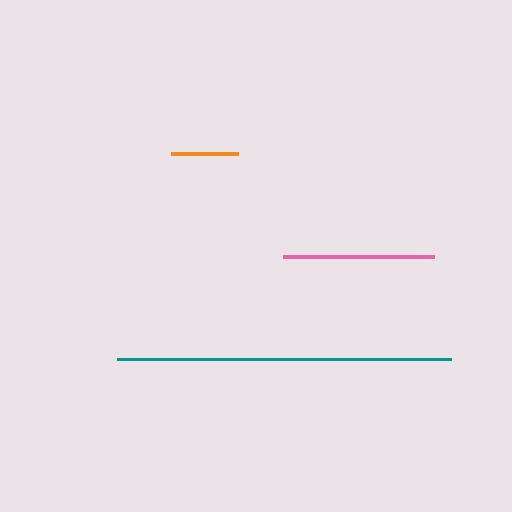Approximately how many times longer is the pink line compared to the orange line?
The pink line is approximately 2.3 times the length of the orange line.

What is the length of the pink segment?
The pink segment is approximately 151 pixels long.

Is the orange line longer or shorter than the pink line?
The pink line is longer than the orange line.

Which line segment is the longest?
The teal line is the longest at approximately 333 pixels.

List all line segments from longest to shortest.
From longest to shortest: teal, pink, orange.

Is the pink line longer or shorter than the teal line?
The teal line is longer than the pink line.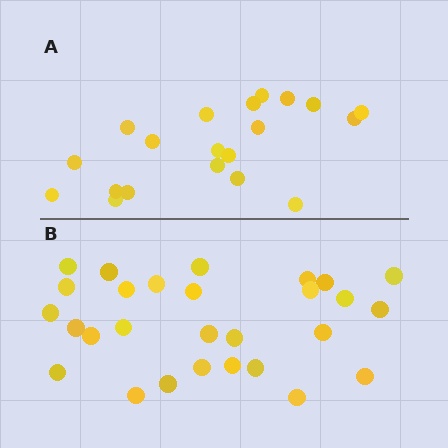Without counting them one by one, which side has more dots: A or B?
Region B (the bottom region) has more dots.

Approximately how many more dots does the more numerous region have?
Region B has roughly 8 or so more dots than region A.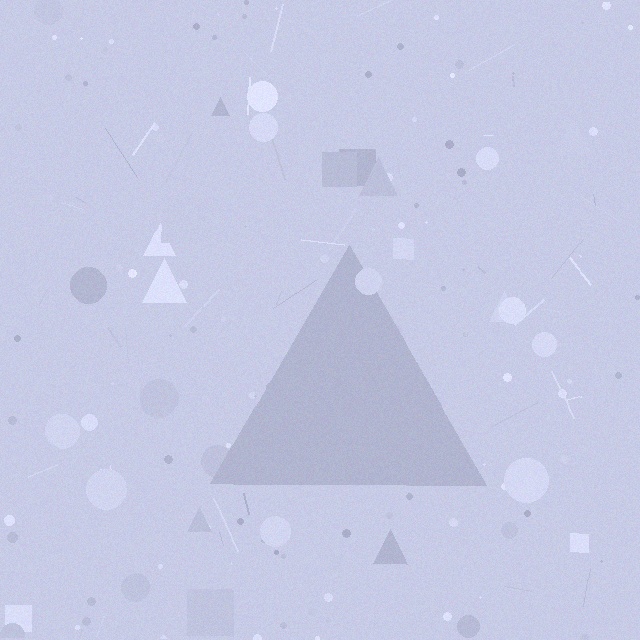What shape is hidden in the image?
A triangle is hidden in the image.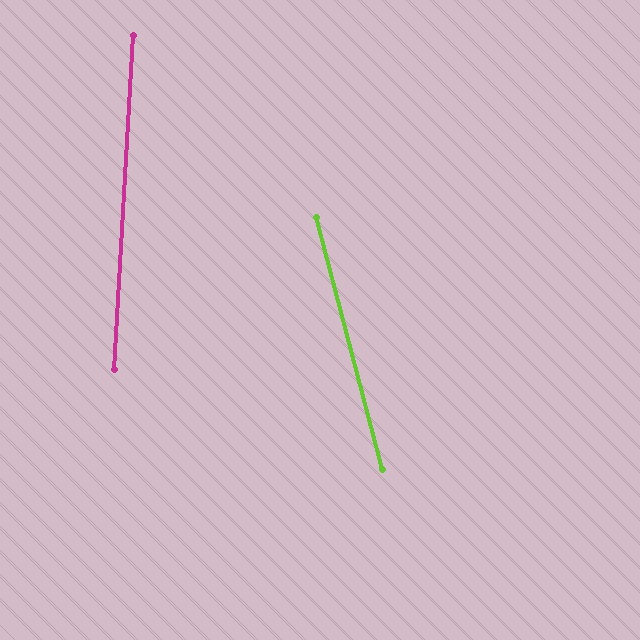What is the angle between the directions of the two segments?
Approximately 18 degrees.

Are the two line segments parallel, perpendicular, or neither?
Neither parallel nor perpendicular — they differ by about 18°.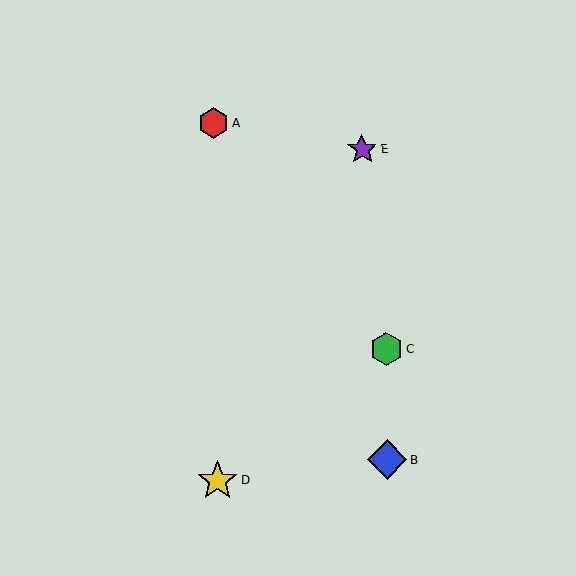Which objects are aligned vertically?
Objects A, D are aligned vertically.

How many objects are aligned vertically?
2 objects (A, D) are aligned vertically.